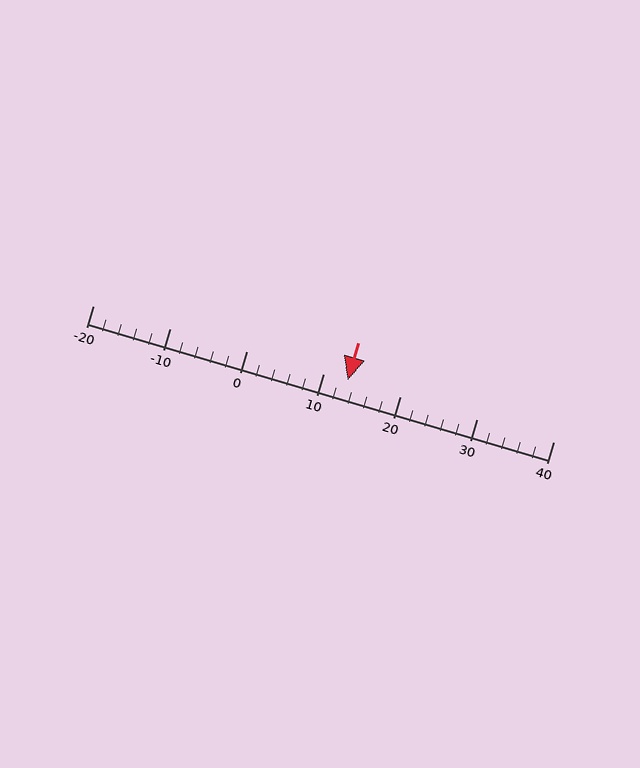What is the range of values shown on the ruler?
The ruler shows values from -20 to 40.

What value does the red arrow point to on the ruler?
The red arrow points to approximately 13.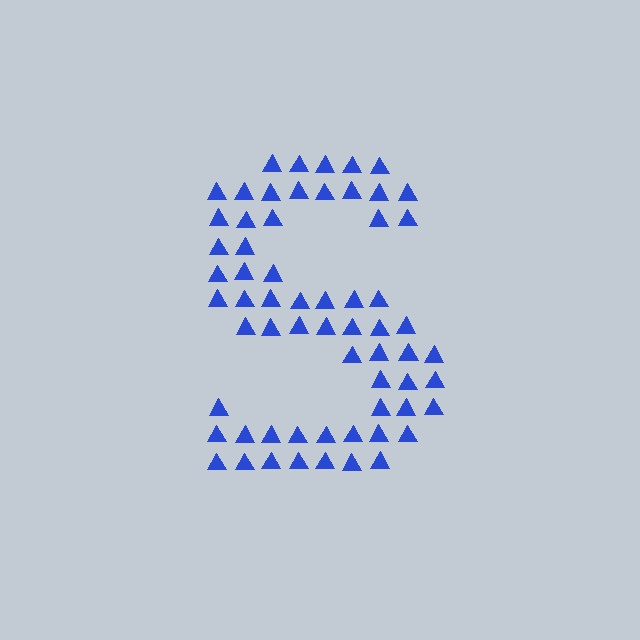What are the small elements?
The small elements are triangles.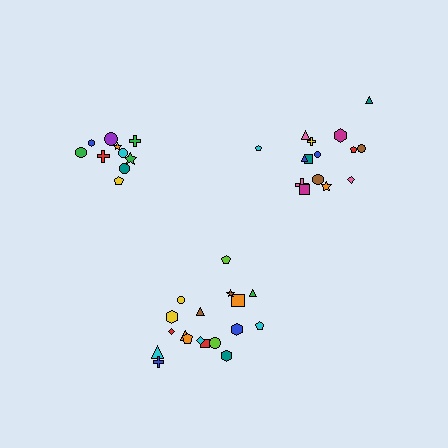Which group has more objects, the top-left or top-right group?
The top-right group.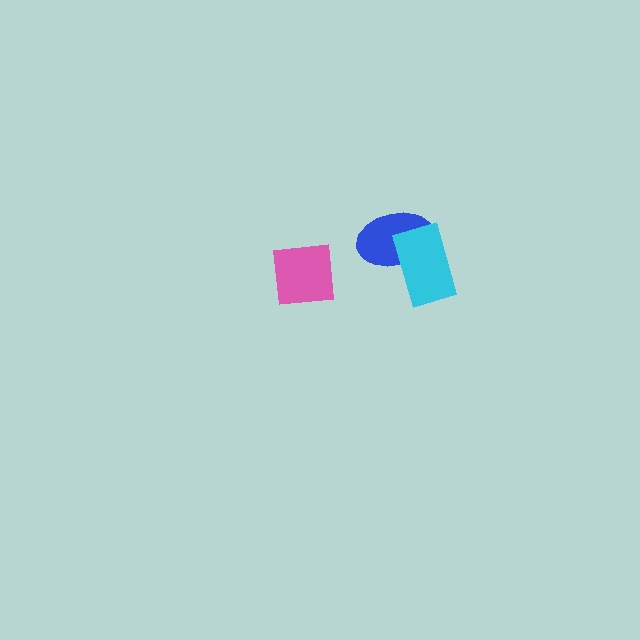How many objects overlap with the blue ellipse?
1 object overlaps with the blue ellipse.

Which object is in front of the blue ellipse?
The cyan rectangle is in front of the blue ellipse.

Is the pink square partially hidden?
No, no other shape covers it.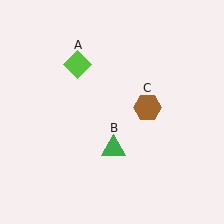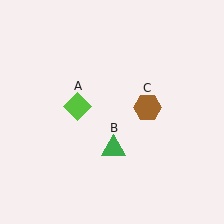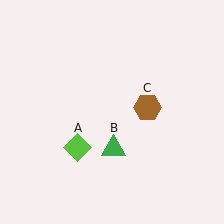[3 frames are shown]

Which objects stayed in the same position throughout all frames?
Green triangle (object B) and brown hexagon (object C) remained stationary.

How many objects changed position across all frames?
1 object changed position: lime diamond (object A).